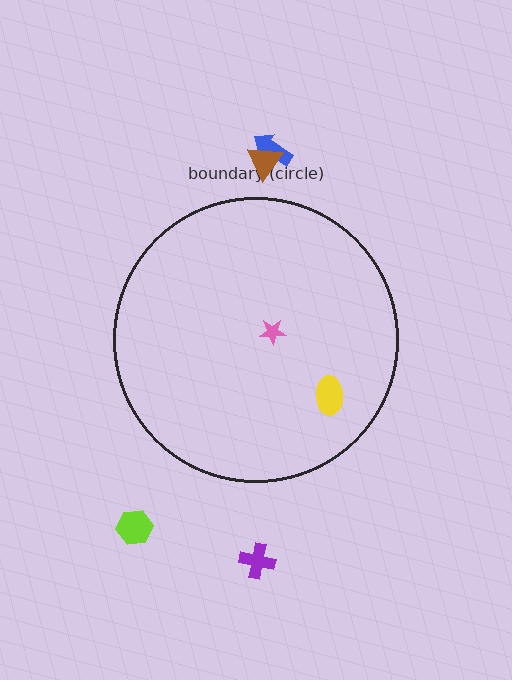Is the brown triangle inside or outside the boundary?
Outside.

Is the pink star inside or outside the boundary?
Inside.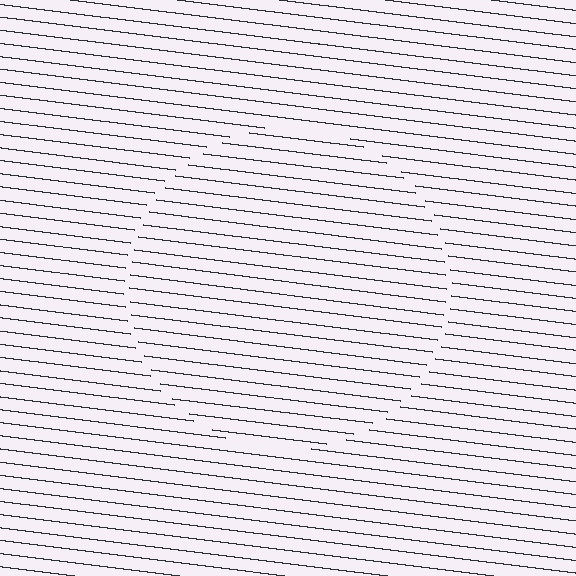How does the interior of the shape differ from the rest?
The interior of the shape contains the same grating, shifted by half a period — the contour is defined by the phase discontinuity where line-ends from the inner and outer gratings abut.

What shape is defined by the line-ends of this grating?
An illusory circle. The interior of the shape contains the same grating, shifted by half a period — the contour is defined by the phase discontinuity where line-ends from the inner and outer gratings abut.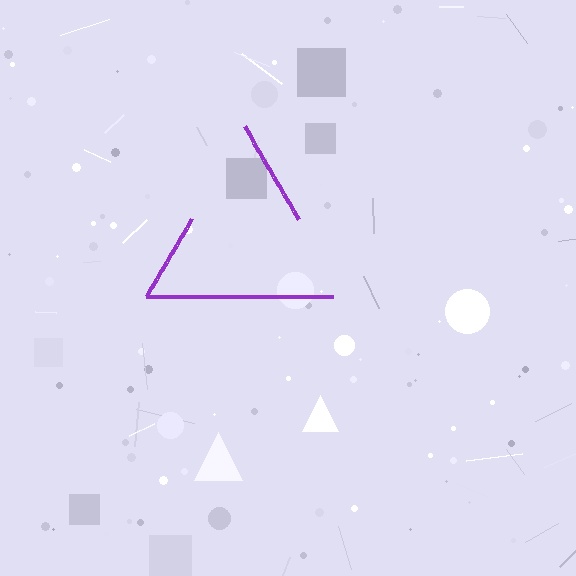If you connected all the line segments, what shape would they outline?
They would outline a triangle.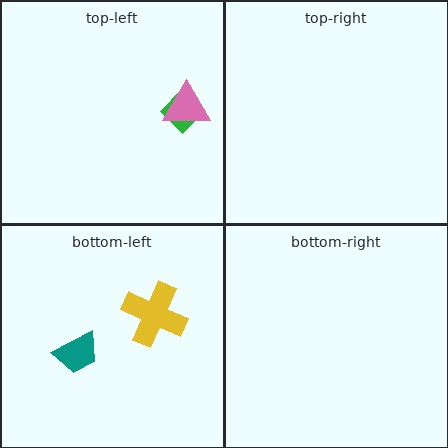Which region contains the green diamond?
The top-left region.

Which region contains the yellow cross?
The bottom-left region.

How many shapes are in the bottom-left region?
2.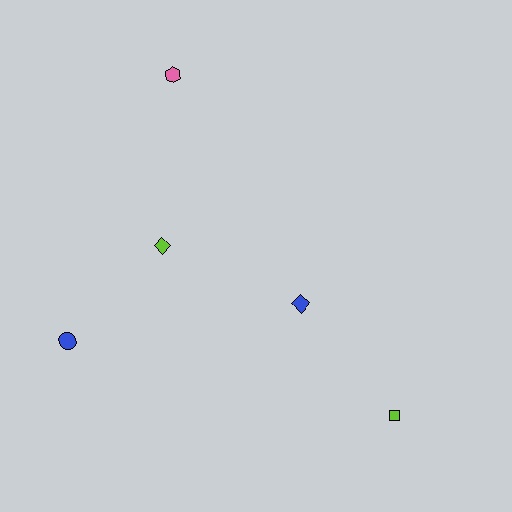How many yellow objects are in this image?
There are no yellow objects.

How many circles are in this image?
There is 1 circle.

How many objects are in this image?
There are 5 objects.